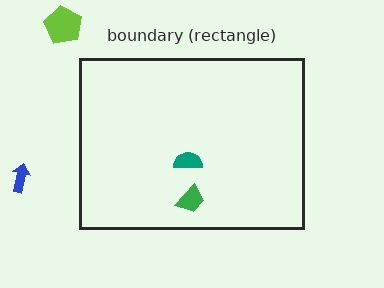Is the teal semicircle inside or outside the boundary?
Inside.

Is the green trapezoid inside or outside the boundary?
Inside.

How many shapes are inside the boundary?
2 inside, 2 outside.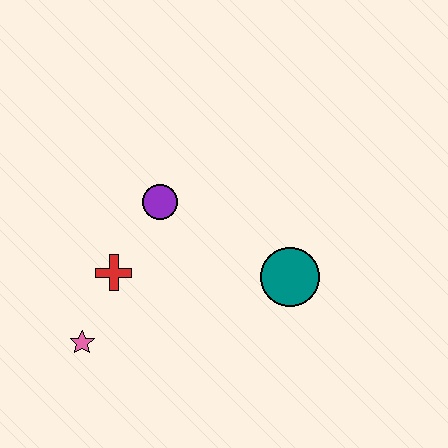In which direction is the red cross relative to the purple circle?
The red cross is below the purple circle.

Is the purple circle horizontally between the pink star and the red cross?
No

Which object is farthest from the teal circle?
The pink star is farthest from the teal circle.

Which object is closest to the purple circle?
The red cross is closest to the purple circle.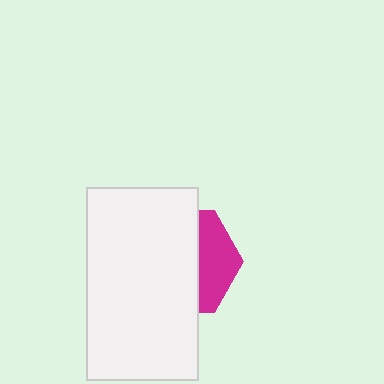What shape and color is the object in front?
The object in front is a white rectangle.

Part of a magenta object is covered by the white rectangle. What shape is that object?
It is a hexagon.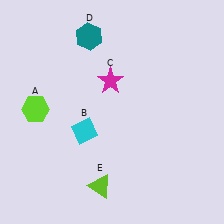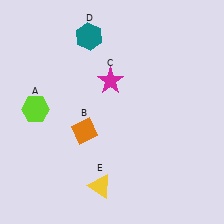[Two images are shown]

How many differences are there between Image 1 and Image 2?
There are 2 differences between the two images.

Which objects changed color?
B changed from cyan to orange. E changed from lime to yellow.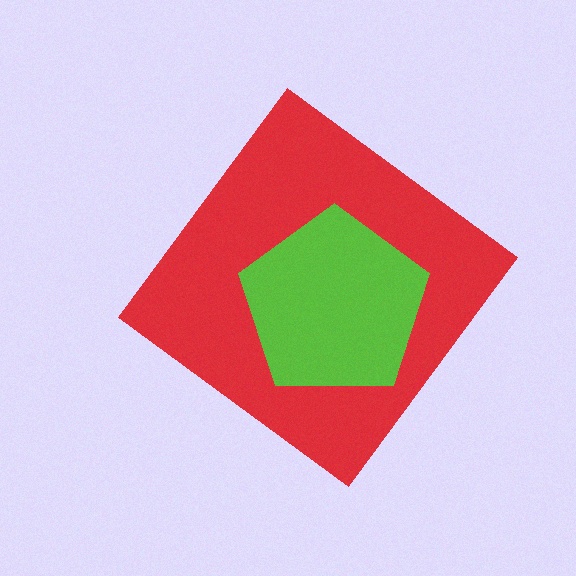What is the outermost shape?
The red diamond.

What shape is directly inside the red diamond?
The lime pentagon.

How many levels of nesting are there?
2.